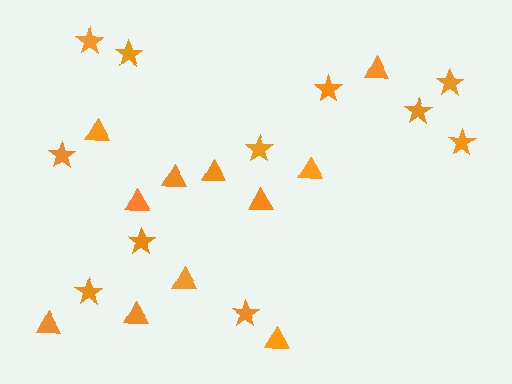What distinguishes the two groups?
There are 2 groups: one group of triangles (11) and one group of stars (11).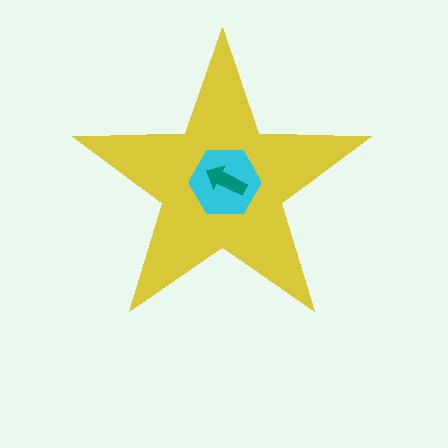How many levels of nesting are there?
3.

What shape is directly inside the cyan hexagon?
The teal arrow.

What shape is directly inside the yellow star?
The cyan hexagon.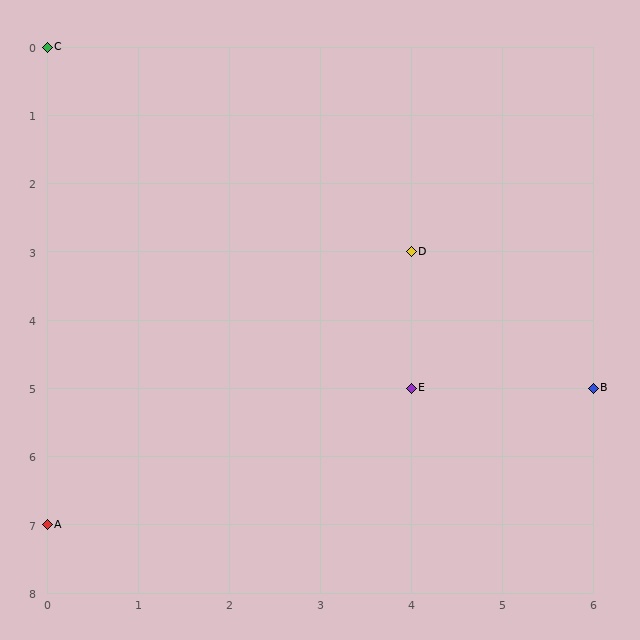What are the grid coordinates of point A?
Point A is at grid coordinates (0, 7).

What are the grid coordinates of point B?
Point B is at grid coordinates (6, 5).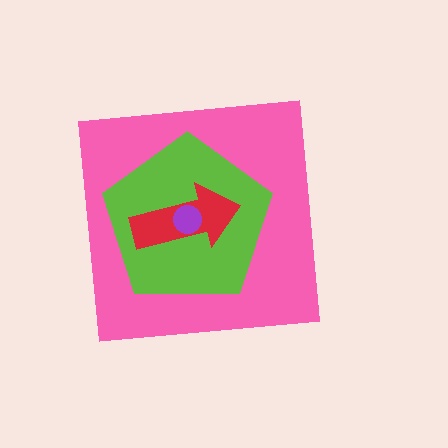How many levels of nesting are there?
4.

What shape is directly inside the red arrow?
The purple circle.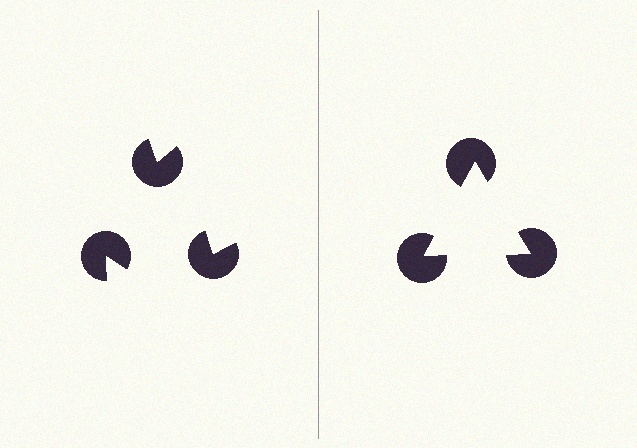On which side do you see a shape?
An illusory triangle appears on the right side. On the left side the wedge cuts are rotated, so no coherent shape forms.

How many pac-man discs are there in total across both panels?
6 — 3 on each side.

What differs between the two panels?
The pac-man discs are positioned identically on both sides; only the wedge orientations differ. On the right they align to a triangle; on the left they are misaligned.